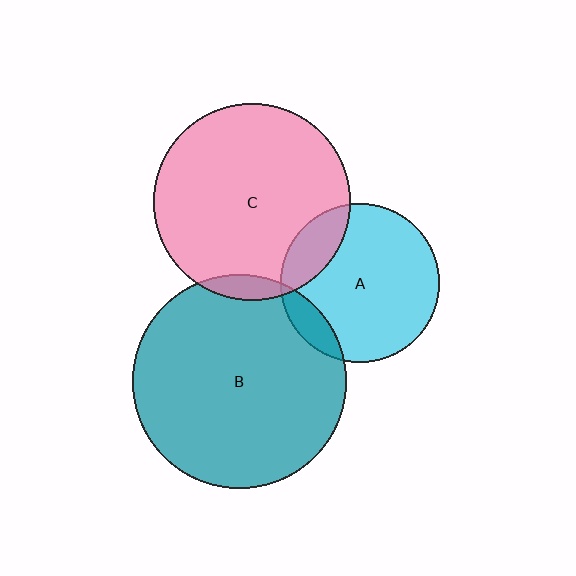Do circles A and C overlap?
Yes.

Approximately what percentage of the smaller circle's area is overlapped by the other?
Approximately 15%.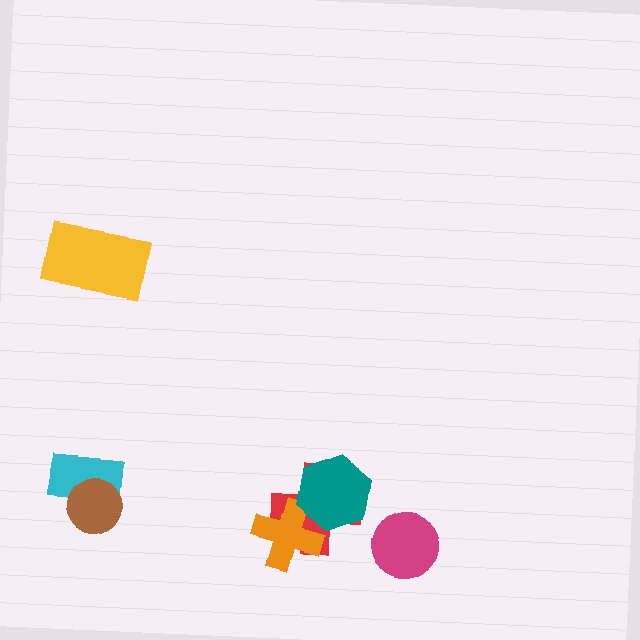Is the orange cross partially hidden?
Yes, it is partially covered by another shape.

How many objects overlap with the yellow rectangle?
0 objects overlap with the yellow rectangle.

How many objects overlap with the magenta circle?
0 objects overlap with the magenta circle.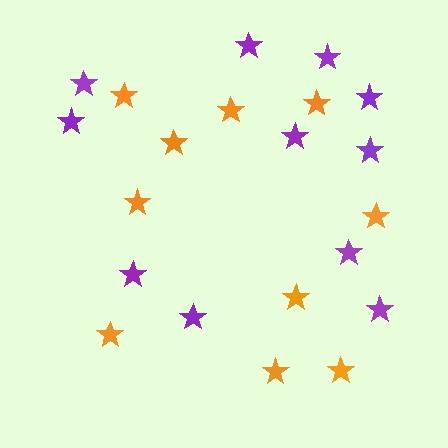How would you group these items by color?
There are 2 groups: one group of purple stars (11) and one group of orange stars (10).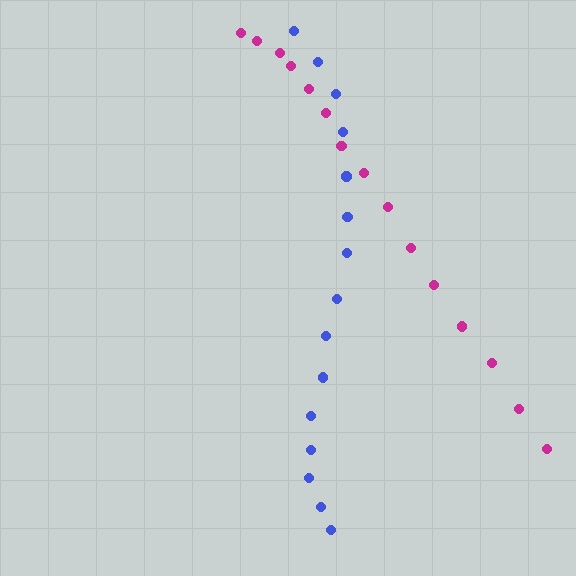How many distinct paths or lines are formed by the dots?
There are 2 distinct paths.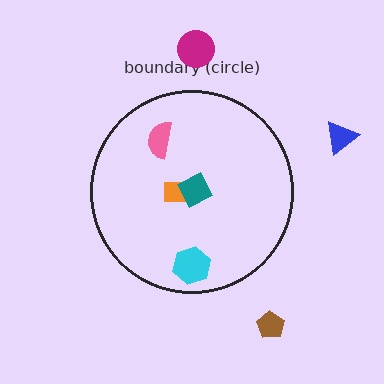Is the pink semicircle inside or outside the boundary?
Inside.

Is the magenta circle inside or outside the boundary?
Outside.